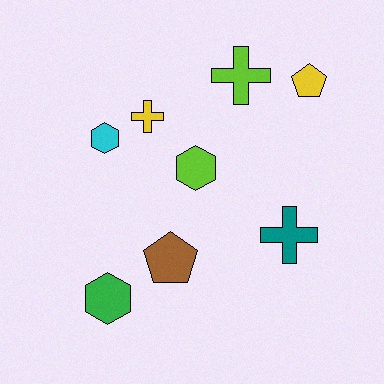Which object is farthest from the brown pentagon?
The yellow pentagon is farthest from the brown pentagon.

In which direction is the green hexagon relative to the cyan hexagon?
The green hexagon is below the cyan hexagon.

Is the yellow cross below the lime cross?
Yes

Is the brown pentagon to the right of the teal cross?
No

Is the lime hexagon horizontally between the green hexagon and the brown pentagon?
No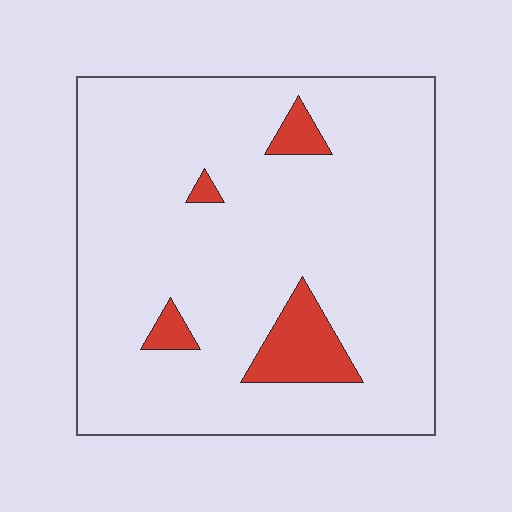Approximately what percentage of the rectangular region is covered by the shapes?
Approximately 10%.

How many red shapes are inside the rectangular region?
4.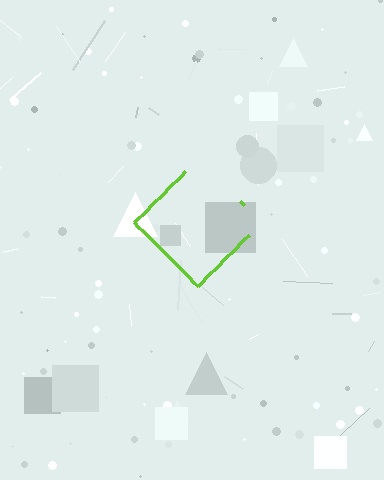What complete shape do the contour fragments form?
The contour fragments form a diamond.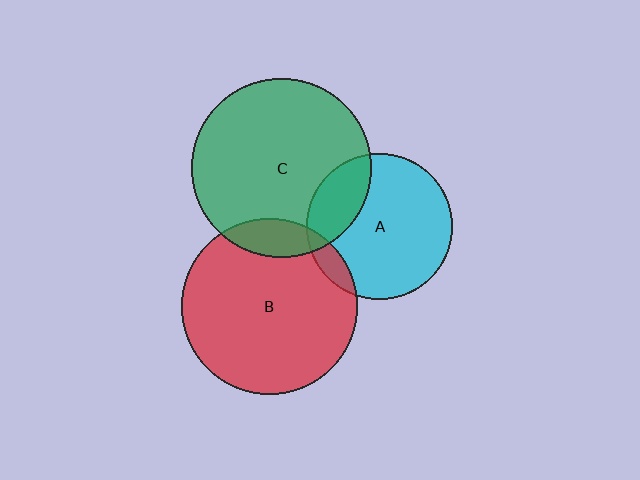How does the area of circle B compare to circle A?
Approximately 1.4 times.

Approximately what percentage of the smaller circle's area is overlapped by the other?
Approximately 10%.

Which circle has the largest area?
Circle C (green).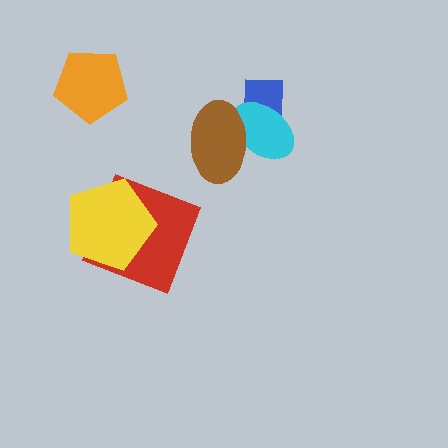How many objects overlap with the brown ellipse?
1 object overlaps with the brown ellipse.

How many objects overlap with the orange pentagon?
0 objects overlap with the orange pentagon.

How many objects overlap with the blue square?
1 object overlaps with the blue square.